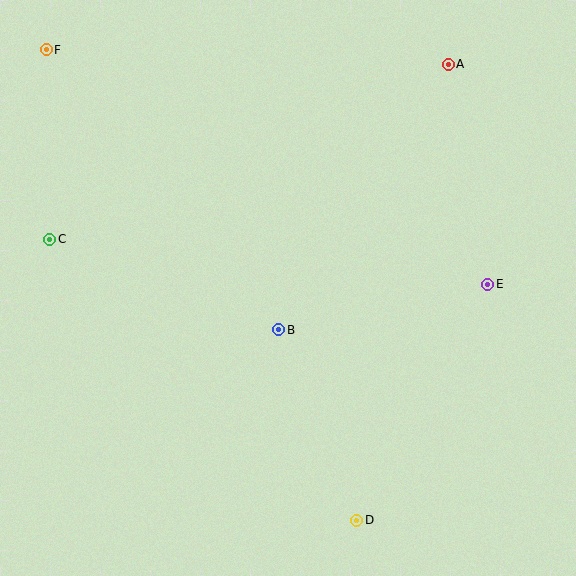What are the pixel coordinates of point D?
Point D is at (357, 520).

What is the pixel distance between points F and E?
The distance between F and E is 500 pixels.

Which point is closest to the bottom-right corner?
Point D is closest to the bottom-right corner.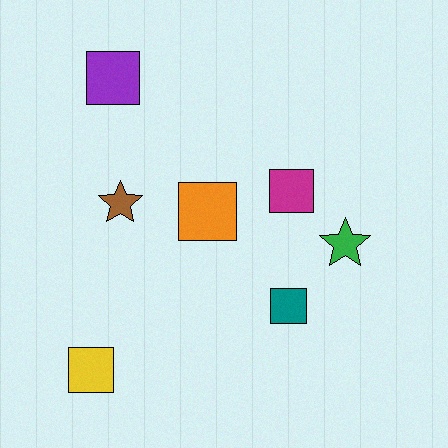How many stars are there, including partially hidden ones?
There are 2 stars.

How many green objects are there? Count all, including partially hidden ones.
There is 1 green object.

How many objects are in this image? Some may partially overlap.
There are 7 objects.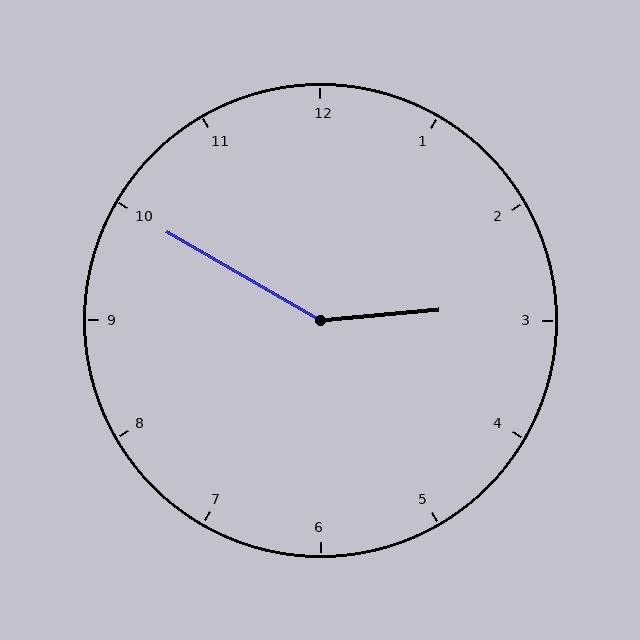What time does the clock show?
2:50.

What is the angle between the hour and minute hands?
Approximately 145 degrees.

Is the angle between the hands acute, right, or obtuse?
It is obtuse.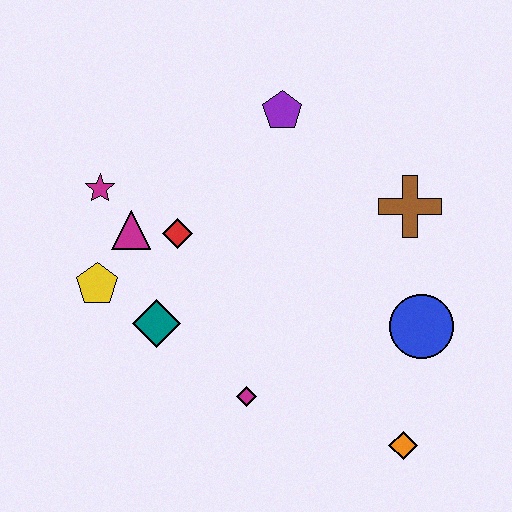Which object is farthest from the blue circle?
The magenta star is farthest from the blue circle.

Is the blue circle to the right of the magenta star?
Yes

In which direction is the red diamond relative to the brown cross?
The red diamond is to the left of the brown cross.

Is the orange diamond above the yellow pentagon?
No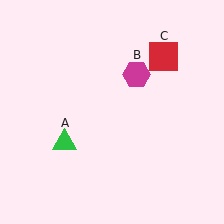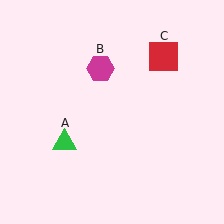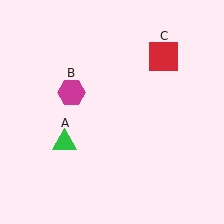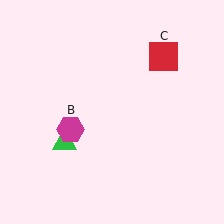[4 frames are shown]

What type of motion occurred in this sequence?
The magenta hexagon (object B) rotated counterclockwise around the center of the scene.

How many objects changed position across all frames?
1 object changed position: magenta hexagon (object B).